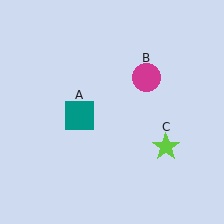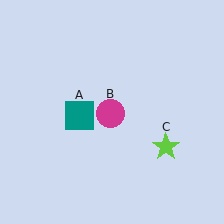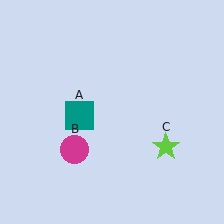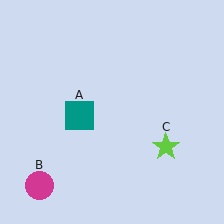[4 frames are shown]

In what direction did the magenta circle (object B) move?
The magenta circle (object B) moved down and to the left.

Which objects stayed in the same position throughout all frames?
Teal square (object A) and lime star (object C) remained stationary.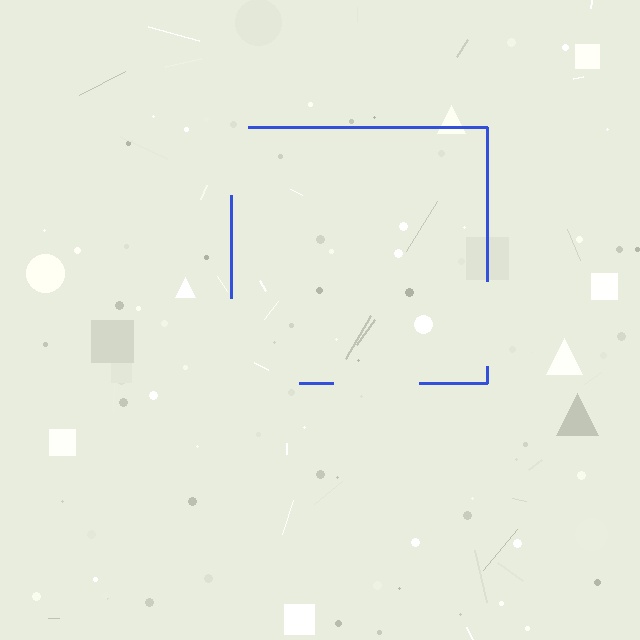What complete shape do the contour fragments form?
The contour fragments form a square.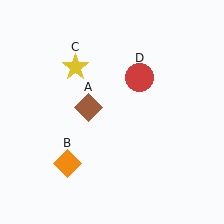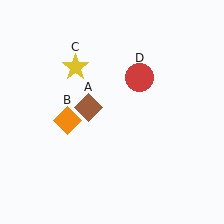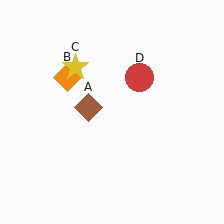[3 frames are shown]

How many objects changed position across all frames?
1 object changed position: orange diamond (object B).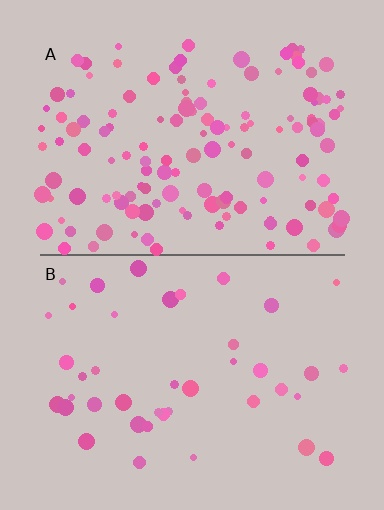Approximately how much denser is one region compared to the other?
Approximately 3.2× — region A over region B.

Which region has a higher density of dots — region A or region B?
A (the top).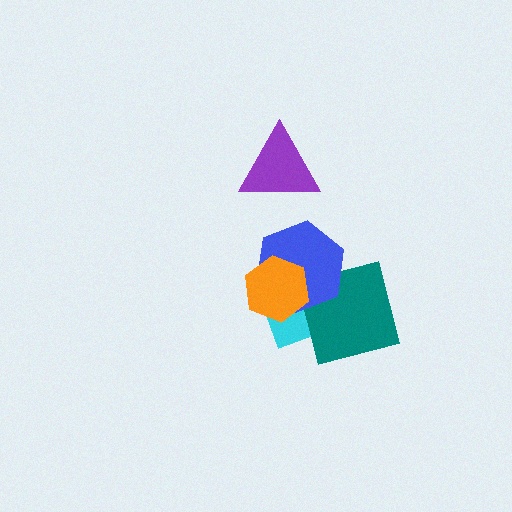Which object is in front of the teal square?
The blue hexagon is in front of the teal square.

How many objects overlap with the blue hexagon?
3 objects overlap with the blue hexagon.